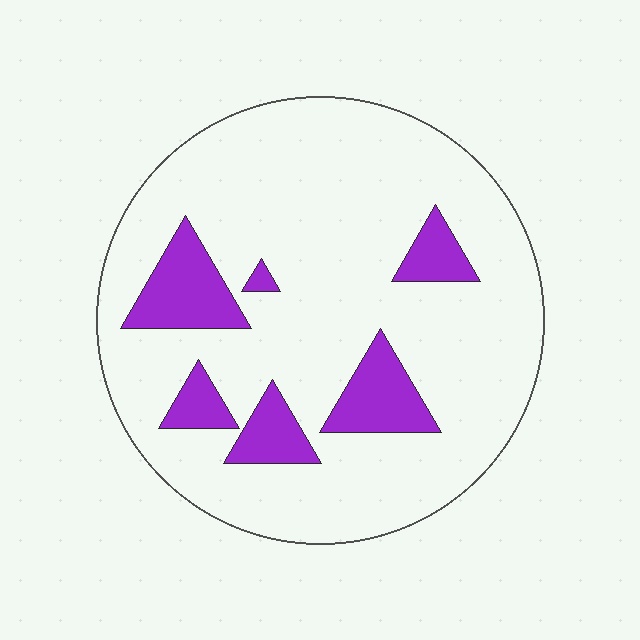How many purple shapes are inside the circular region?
6.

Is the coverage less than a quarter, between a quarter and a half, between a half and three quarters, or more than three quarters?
Less than a quarter.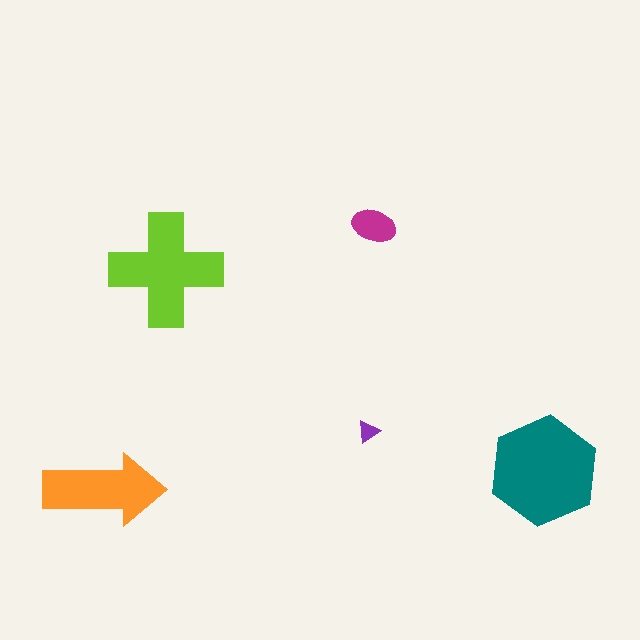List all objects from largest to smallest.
The teal hexagon, the lime cross, the orange arrow, the magenta ellipse, the purple triangle.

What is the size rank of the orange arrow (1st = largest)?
3rd.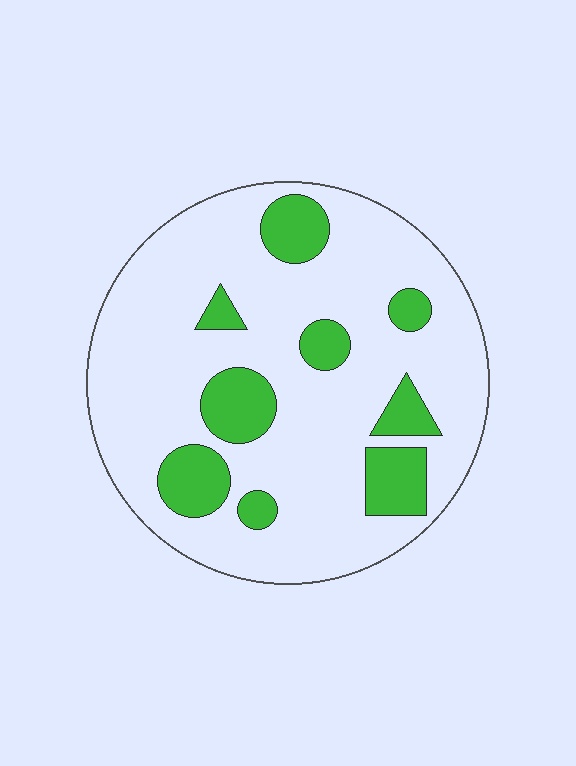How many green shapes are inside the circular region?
9.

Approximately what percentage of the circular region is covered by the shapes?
Approximately 20%.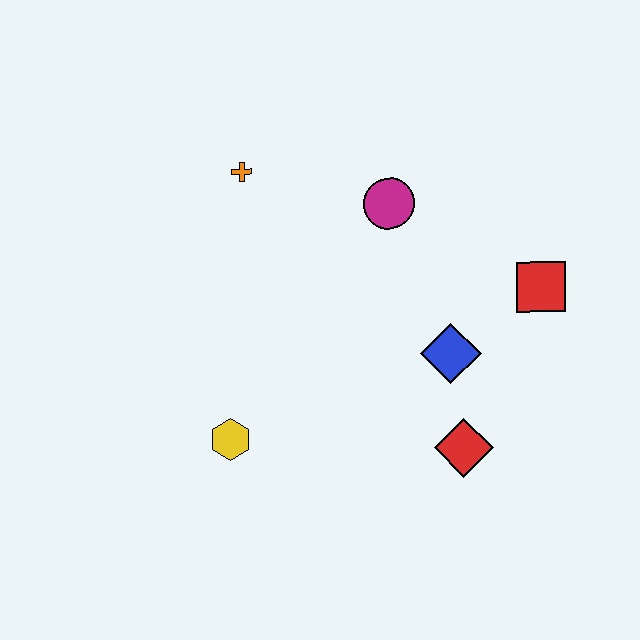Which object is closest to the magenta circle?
The orange cross is closest to the magenta circle.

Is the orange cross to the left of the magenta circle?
Yes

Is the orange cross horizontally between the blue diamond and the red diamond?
No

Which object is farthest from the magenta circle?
The yellow hexagon is farthest from the magenta circle.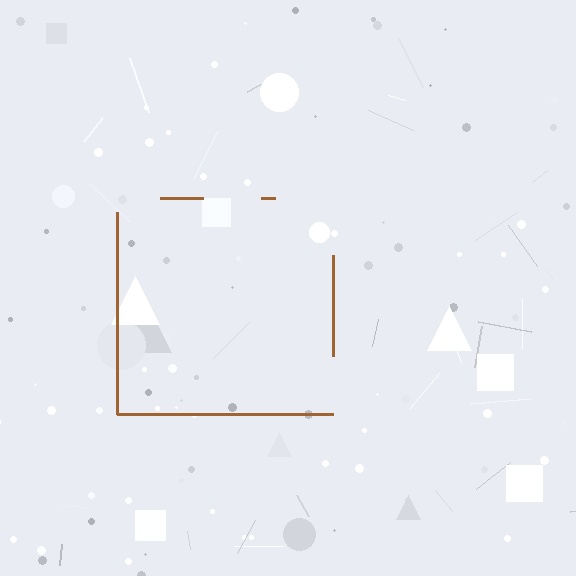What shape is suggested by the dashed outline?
The dashed outline suggests a square.